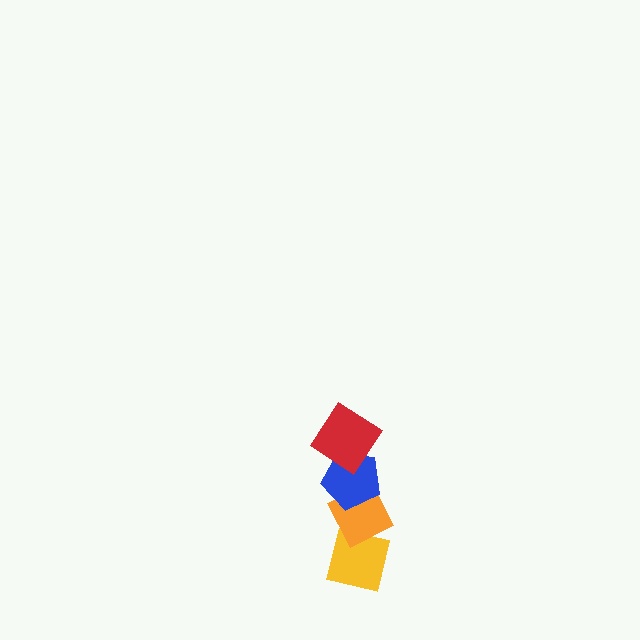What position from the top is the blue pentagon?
The blue pentagon is 2nd from the top.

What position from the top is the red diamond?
The red diamond is 1st from the top.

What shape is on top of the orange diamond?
The blue pentagon is on top of the orange diamond.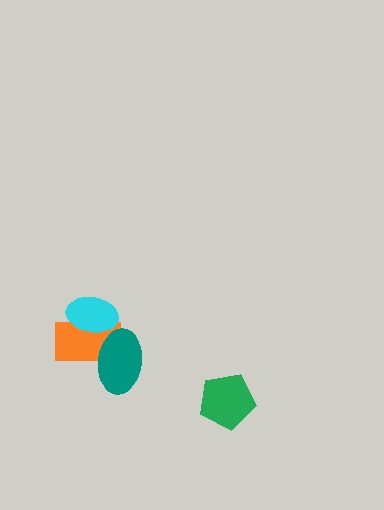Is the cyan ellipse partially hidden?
No, no other shape covers it.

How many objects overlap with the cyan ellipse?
1 object overlaps with the cyan ellipse.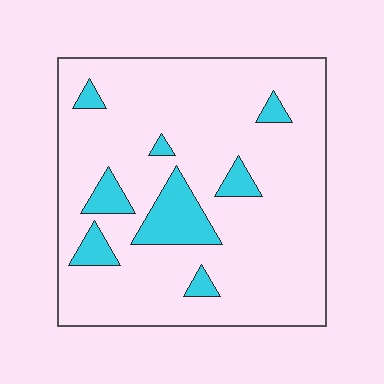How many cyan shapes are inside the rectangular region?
8.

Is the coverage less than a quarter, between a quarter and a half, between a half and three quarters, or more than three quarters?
Less than a quarter.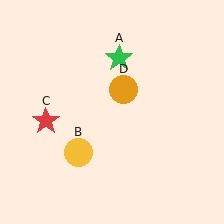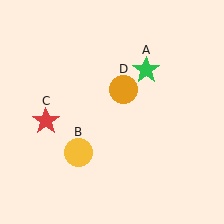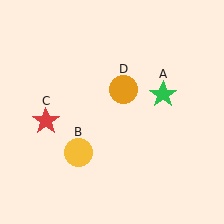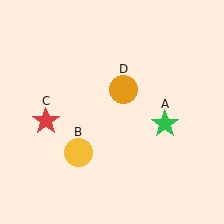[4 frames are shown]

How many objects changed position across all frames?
1 object changed position: green star (object A).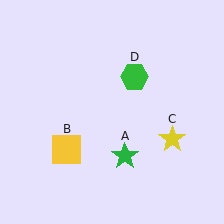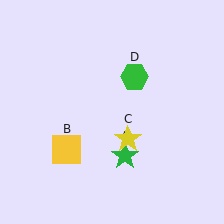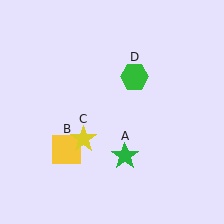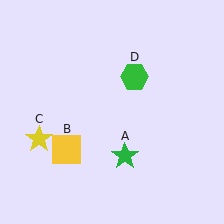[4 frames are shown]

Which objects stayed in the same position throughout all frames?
Green star (object A) and yellow square (object B) and green hexagon (object D) remained stationary.